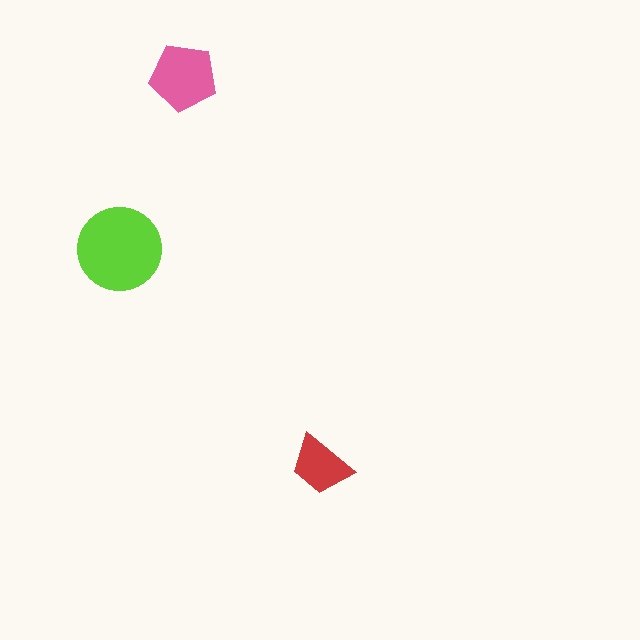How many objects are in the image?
There are 3 objects in the image.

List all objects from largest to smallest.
The lime circle, the pink pentagon, the red trapezoid.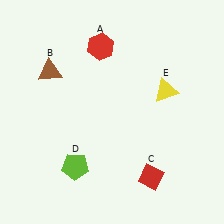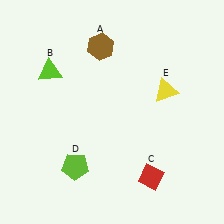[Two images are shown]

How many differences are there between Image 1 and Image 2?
There are 2 differences between the two images.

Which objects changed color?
A changed from red to brown. B changed from brown to lime.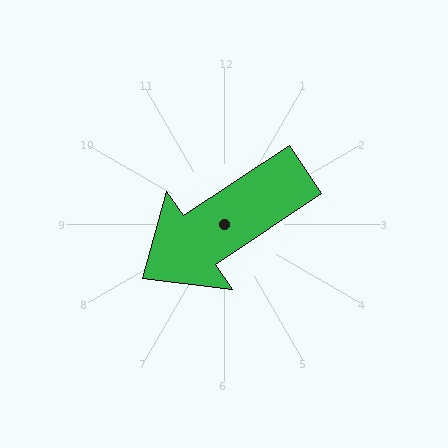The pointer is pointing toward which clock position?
Roughly 8 o'clock.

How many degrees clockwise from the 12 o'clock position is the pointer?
Approximately 236 degrees.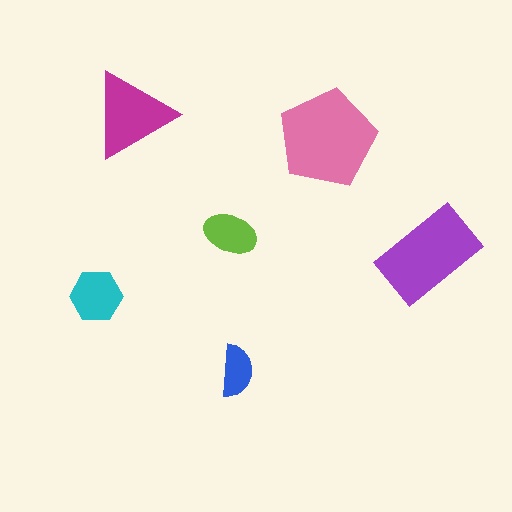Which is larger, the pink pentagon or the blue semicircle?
The pink pentagon.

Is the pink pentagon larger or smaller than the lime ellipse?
Larger.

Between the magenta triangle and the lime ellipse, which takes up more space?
The magenta triangle.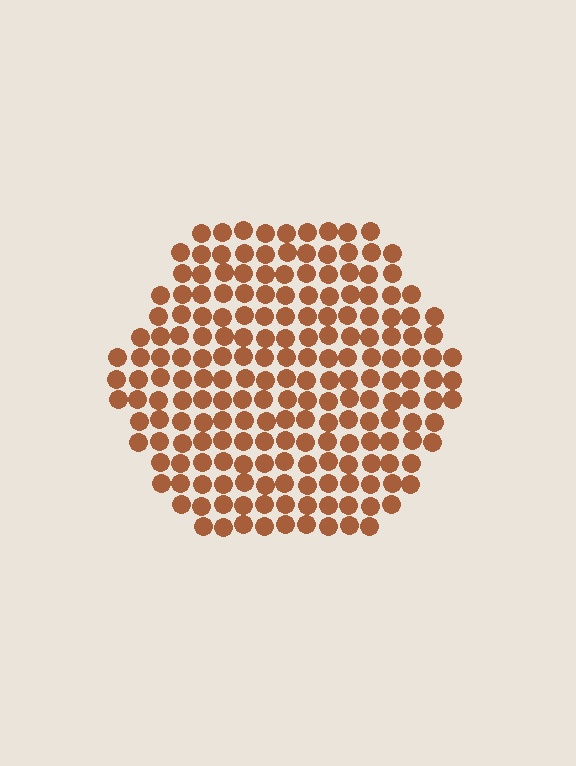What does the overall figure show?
The overall figure shows a hexagon.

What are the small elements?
The small elements are circles.